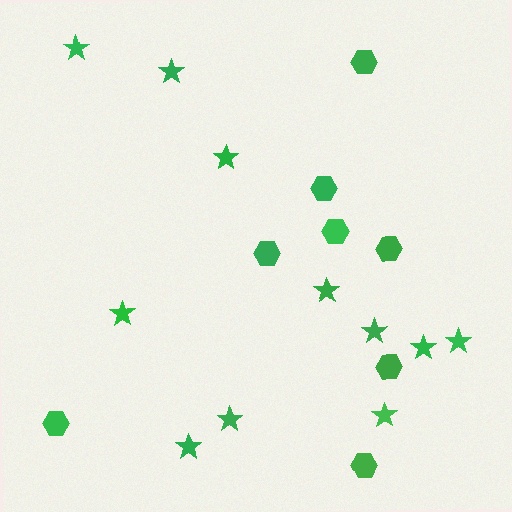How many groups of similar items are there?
There are 2 groups: one group of hexagons (8) and one group of stars (11).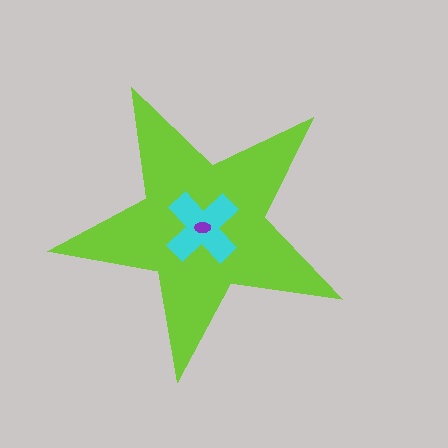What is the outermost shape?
The lime star.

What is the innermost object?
The purple ellipse.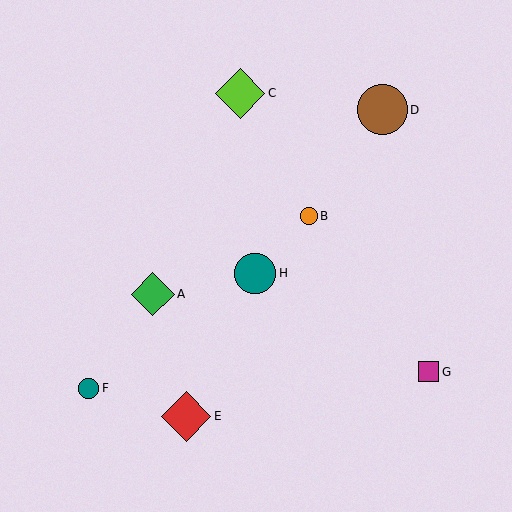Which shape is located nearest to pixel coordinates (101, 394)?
The teal circle (labeled F) at (89, 388) is nearest to that location.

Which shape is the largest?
The red diamond (labeled E) is the largest.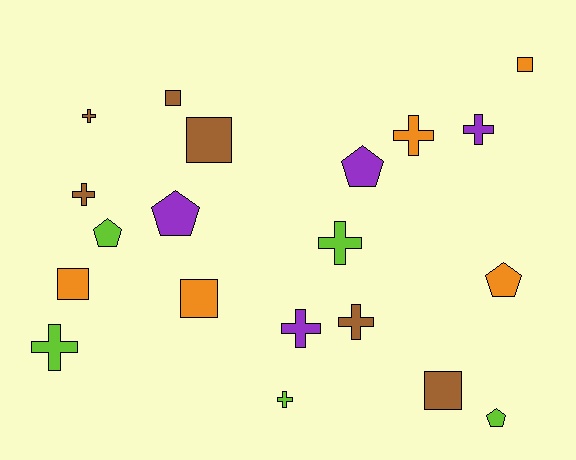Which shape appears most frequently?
Cross, with 9 objects.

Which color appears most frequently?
Brown, with 6 objects.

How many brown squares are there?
There are 3 brown squares.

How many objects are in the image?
There are 20 objects.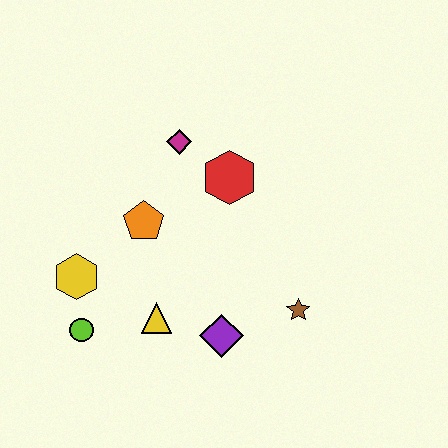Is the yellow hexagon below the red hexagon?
Yes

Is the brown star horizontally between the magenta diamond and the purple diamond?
No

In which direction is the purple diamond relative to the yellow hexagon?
The purple diamond is to the right of the yellow hexagon.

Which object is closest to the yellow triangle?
The purple diamond is closest to the yellow triangle.